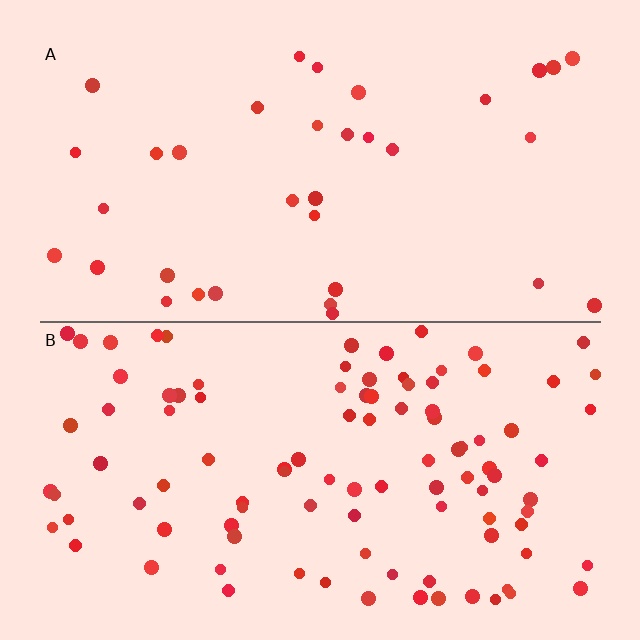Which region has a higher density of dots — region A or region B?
B (the bottom).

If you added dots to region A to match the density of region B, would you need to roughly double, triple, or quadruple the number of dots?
Approximately triple.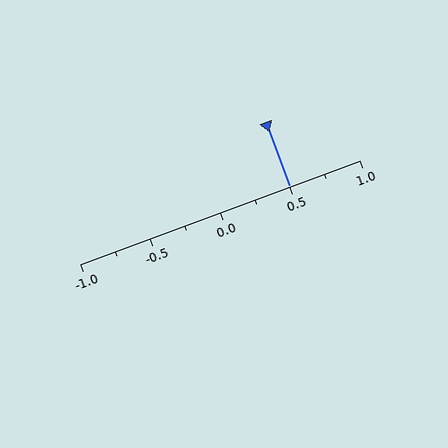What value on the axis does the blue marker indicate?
The marker indicates approximately 0.5.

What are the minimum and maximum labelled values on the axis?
The axis runs from -1.0 to 1.0.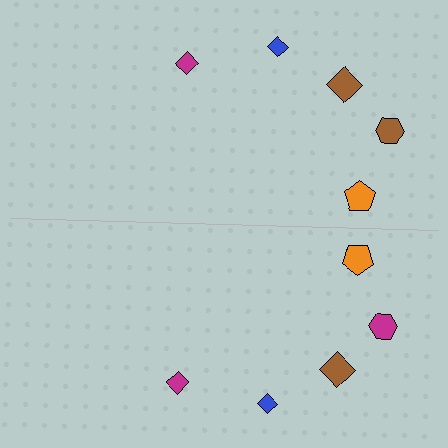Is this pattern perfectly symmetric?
No, the pattern is not perfectly symmetric. The magenta hexagon on the bottom side breaks the symmetry — its mirror counterpart is brown.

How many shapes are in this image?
There are 10 shapes in this image.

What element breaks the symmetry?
The magenta hexagon on the bottom side breaks the symmetry — its mirror counterpart is brown.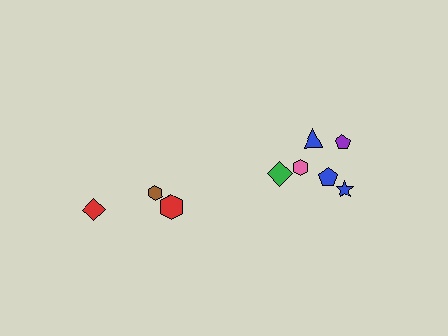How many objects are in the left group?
There are 3 objects.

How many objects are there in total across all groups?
There are 9 objects.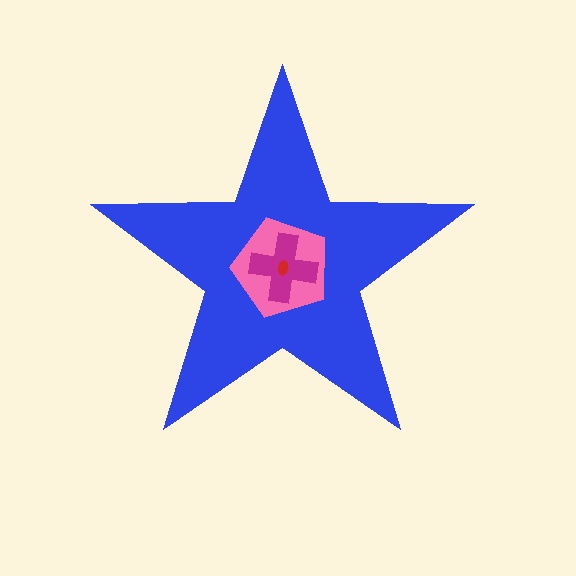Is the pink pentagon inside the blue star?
Yes.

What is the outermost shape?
The blue star.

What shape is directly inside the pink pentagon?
The magenta cross.